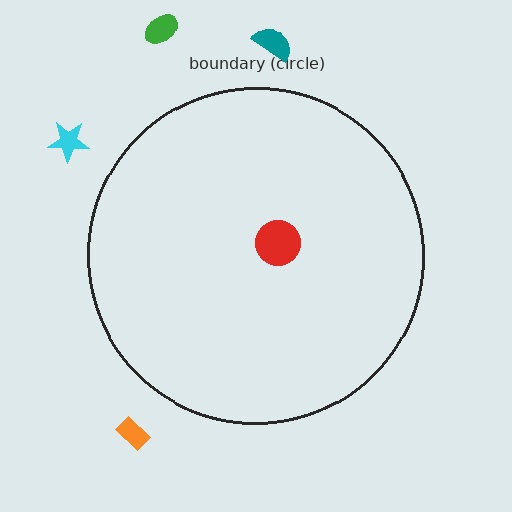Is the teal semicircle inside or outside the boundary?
Outside.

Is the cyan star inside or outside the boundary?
Outside.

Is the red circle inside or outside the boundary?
Inside.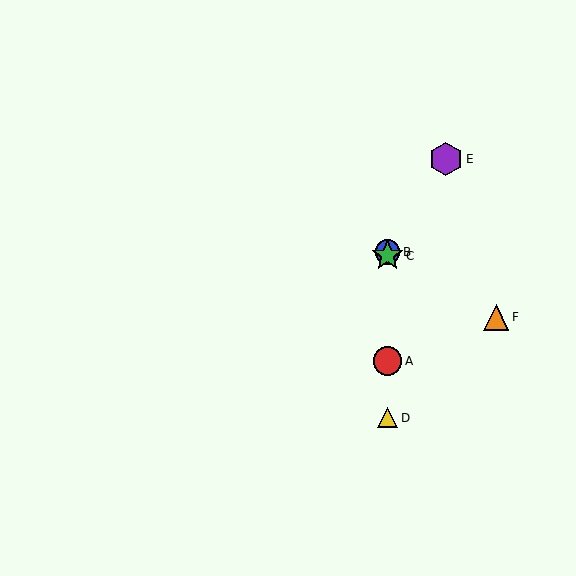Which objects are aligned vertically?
Objects A, B, C, D are aligned vertically.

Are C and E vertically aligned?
No, C is at x≈388 and E is at x≈446.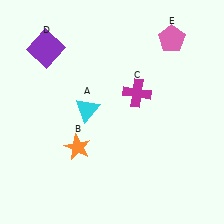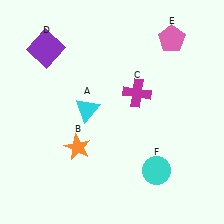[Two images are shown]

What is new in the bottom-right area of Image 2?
A cyan circle (F) was added in the bottom-right area of Image 2.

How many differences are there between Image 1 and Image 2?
There is 1 difference between the two images.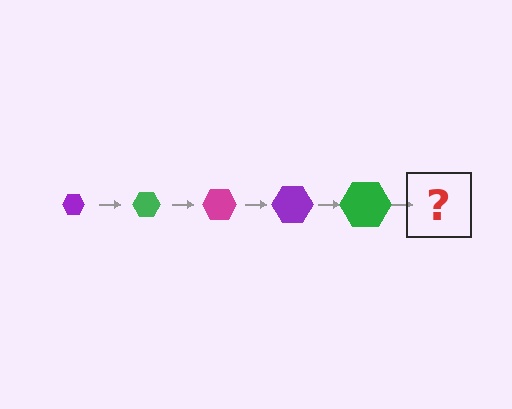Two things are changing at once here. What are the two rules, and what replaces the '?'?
The two rules are that the hexagon grows larger each step and the color cycles through purple, green, and magenta. The '?' should be a magenta hexagon, larger than the previous one.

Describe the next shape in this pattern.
It should be a magenta hexagon, larger than the previous one.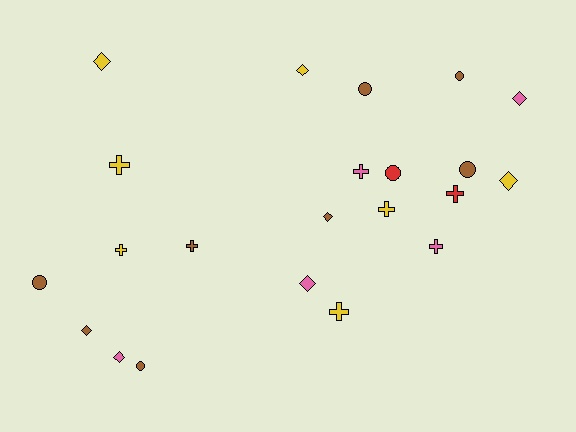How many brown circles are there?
There are 5 brown circles.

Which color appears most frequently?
Brown, with 8 objects.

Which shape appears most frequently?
Diamond, with 8 objects.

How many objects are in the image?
There are 22 objects.